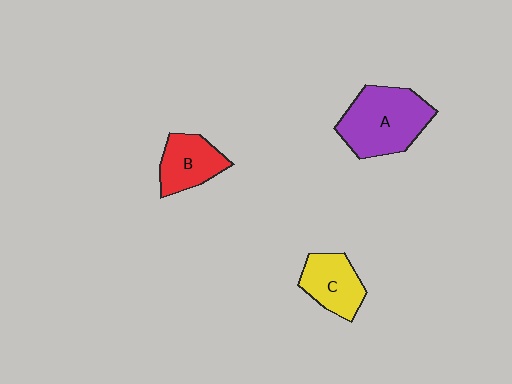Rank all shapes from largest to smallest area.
From largest to smallest: A (purple), C (yellow), B (red).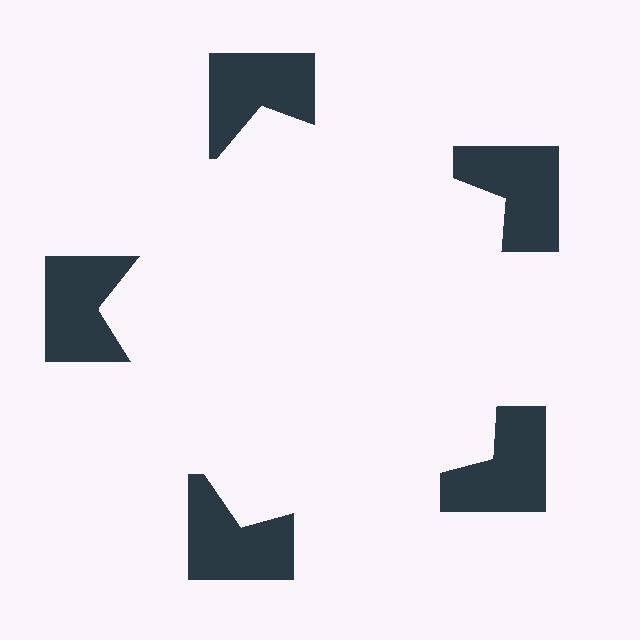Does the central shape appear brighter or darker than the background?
It typically appears slightly brighter than the background, even though no actual brightness change is drawn.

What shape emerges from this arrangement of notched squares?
An illusory pentagon — its edges are inferred from the aligned wedge cuts in the notched squares, not physically drawn.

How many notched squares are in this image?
There are 5 — one at each vertex of the illusory pentagon.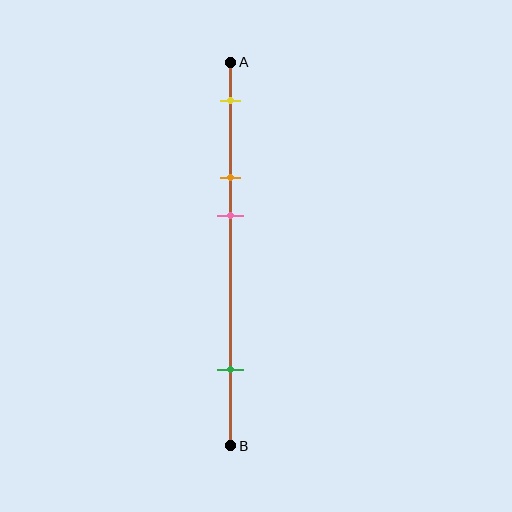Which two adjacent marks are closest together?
The orange and pink marks are the closest adjacent pair.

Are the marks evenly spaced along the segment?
No, the marks are not evenly spaced.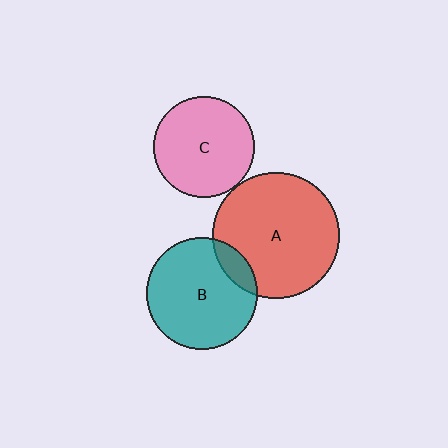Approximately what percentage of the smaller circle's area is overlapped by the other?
Approximately 10%.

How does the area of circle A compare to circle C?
Approximately 1.6 times.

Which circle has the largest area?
Circle A (red).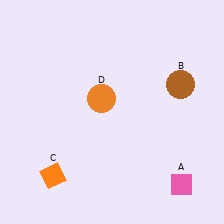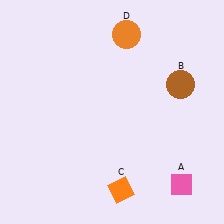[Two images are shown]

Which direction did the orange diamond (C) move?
The orange diamond (C) moved right.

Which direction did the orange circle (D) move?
The orange circle (D) moved up.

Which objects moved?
The objects that moved are: the orange diamond (C), the orange circle (D).